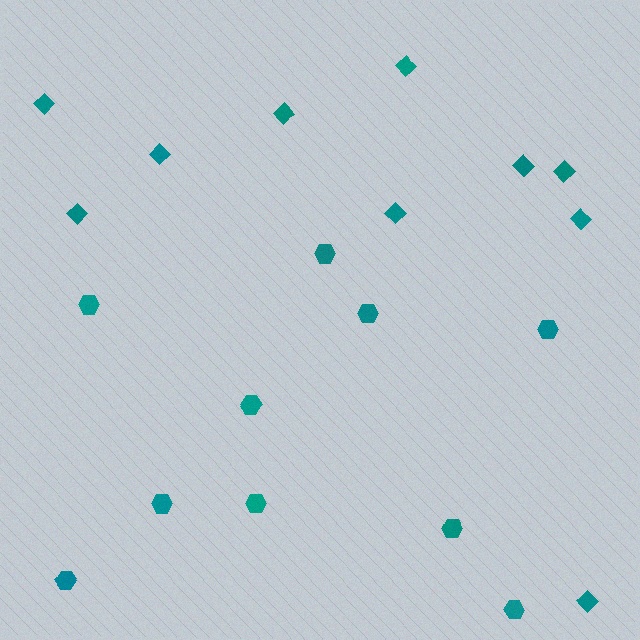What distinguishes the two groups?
There are 2 groups: one group of diamonds (10) and one group of hexagons (10).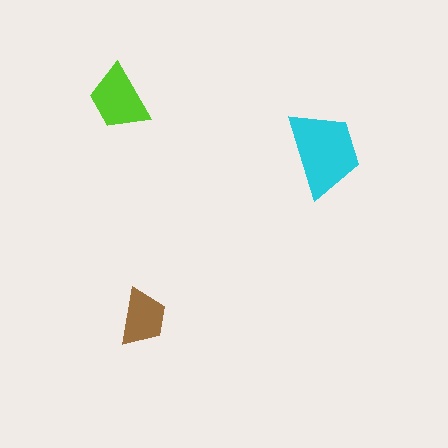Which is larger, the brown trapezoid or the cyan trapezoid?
The cyan one.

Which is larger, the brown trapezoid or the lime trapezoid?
The lime one.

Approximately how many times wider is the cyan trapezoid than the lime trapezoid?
About 1.5 times wider.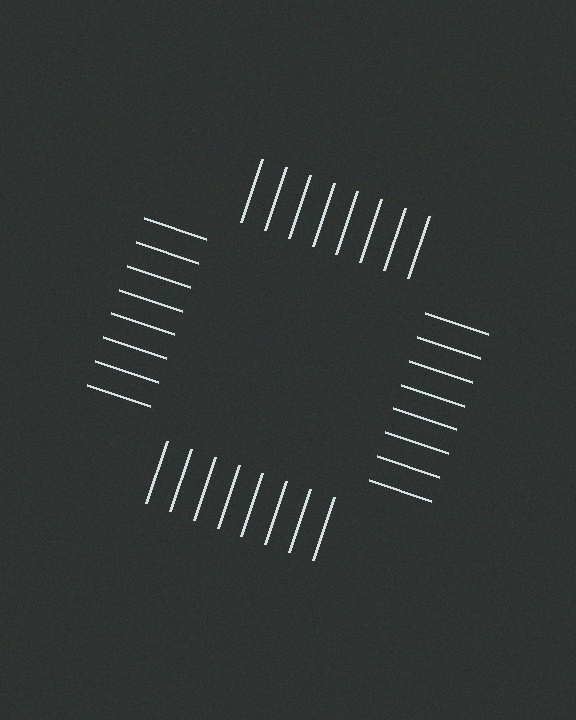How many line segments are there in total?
32 — 8 along each of the 4 edges.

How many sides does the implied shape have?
4 sides — the line-ends trace a square.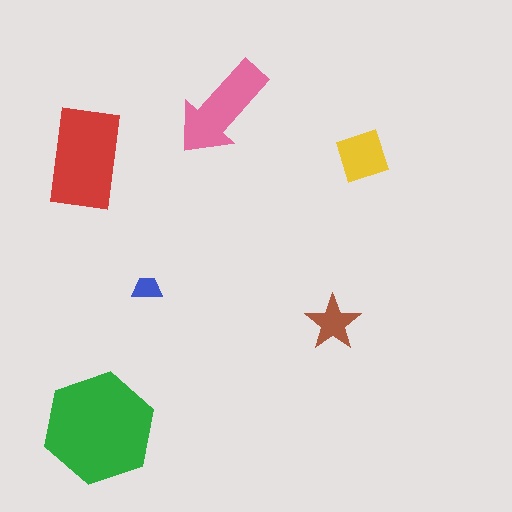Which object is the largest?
The green hexagon.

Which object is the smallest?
The blue trapezoid.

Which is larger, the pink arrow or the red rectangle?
The red rectangle.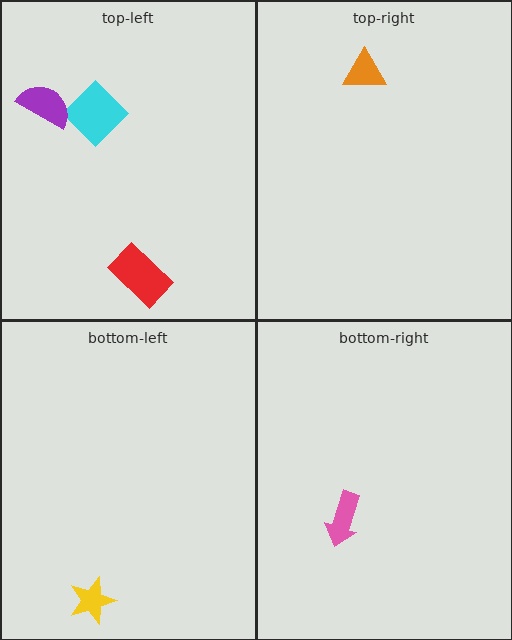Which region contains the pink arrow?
The bottom-right region.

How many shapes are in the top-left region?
3.